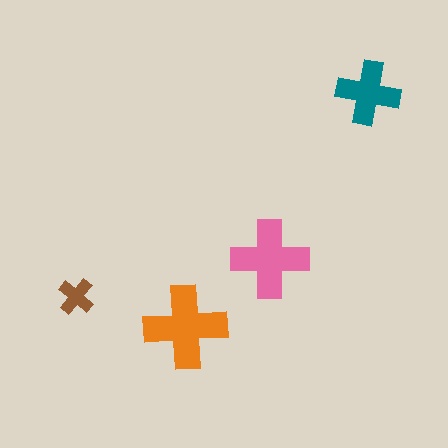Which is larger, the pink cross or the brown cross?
The pink one.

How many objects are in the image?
There are 4 objects in the image.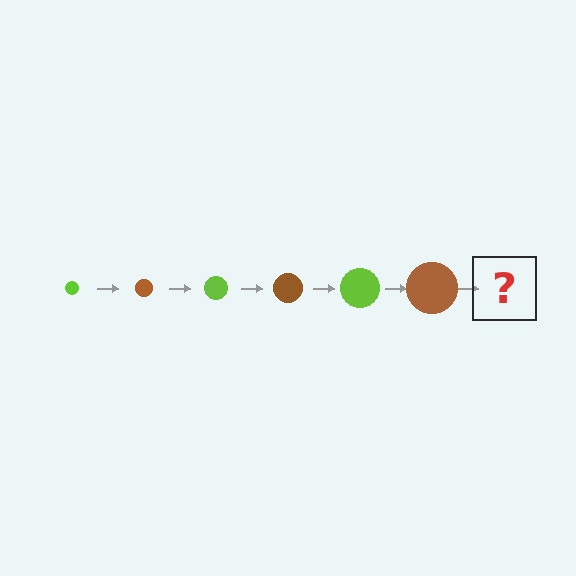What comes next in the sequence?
The next element should be a lime circle, larger than the previous one.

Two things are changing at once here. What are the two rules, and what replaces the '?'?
The two rules are that the circle grows larger each step and the color cycles through lime and brown. The '?' should be a lime circle, larger than the previous one.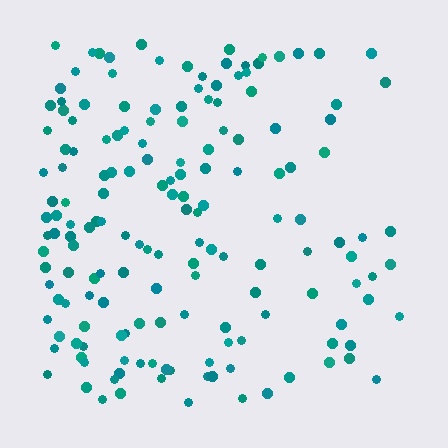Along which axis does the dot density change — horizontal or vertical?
Horizontal.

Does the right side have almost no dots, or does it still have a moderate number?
Still a moderate number, just noticeably fewer than the left.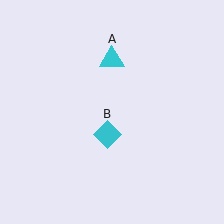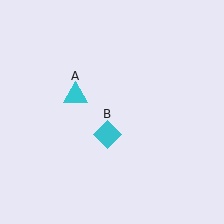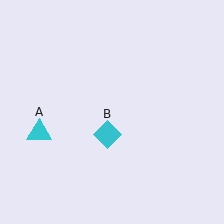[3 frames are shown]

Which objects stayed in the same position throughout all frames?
Cyan diamond (object B) remained stationary.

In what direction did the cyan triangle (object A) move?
The cyan triangle (object A) moved down and to the left.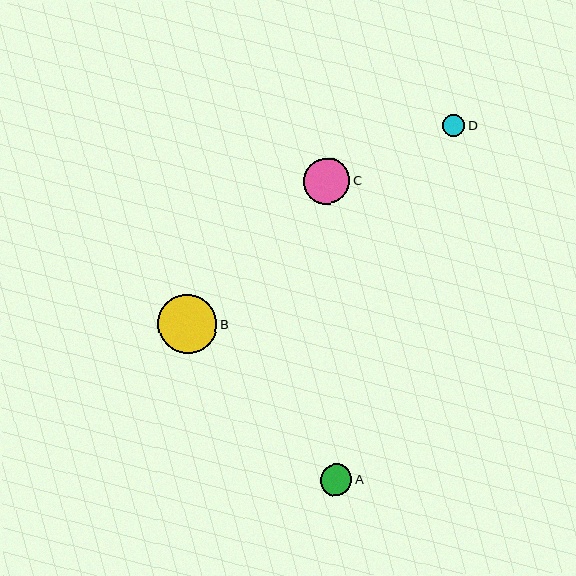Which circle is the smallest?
Circle D is the smallest with a size of approximately 23 pixels.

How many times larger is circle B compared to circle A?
Circle B is approximately 1.9 times the size of circle A.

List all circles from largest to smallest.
From largest to smallest: B, C, A, D.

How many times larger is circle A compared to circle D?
Circle A is approximately 1.4 times the size of circle D.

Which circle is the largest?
Circle B is the largest with a size of approximately 60 pixels.